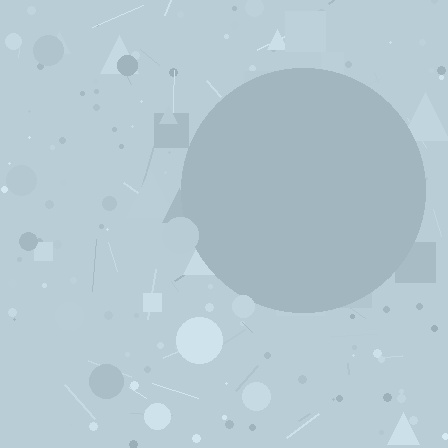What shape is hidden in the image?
A circle is hidden in the image.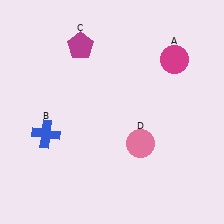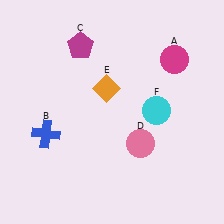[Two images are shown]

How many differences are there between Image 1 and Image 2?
There are 2 differences between the two images.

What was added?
An orange diamond (E), a cyan circle (F) were added in Image 2.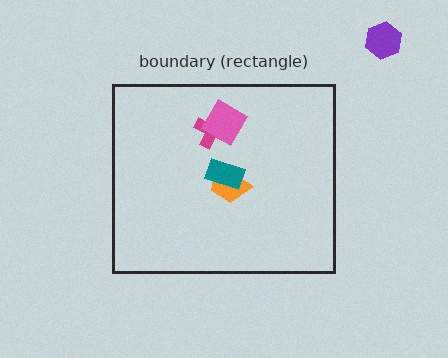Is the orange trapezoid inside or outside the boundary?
Inside.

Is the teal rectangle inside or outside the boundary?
Inside.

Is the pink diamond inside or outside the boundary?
Inside.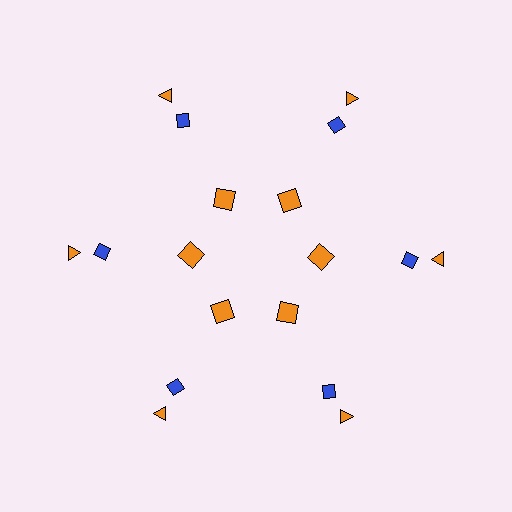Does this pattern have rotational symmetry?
Yes, this pattern has 6-fold rotational symmetry. It looks the same after rotating 60 degrees around the center.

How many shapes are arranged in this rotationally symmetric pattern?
There are 18 shapes, arranged in 6 groups of 3.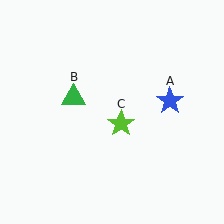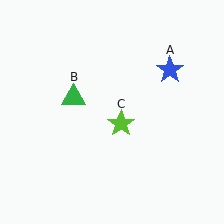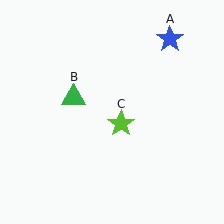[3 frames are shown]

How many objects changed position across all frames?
1 object changed position: blue star (object A).